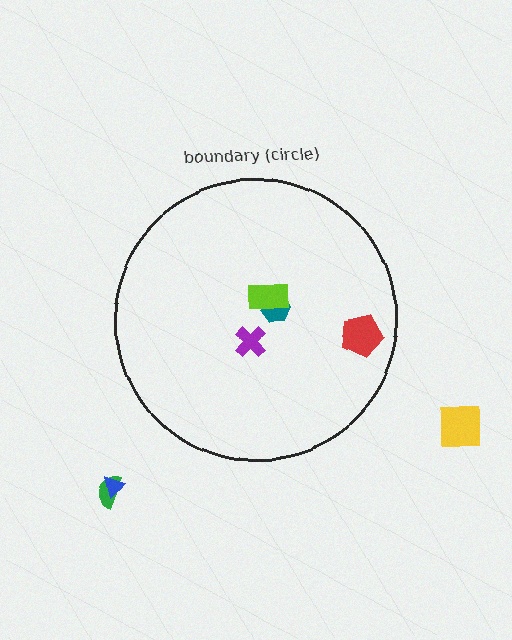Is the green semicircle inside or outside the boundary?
Outside.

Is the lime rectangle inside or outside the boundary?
Inside.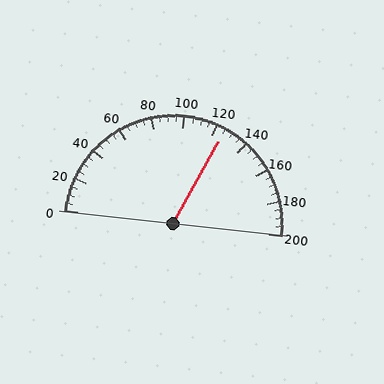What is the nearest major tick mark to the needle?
The nearest major tick mark is 120.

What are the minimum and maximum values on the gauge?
The gauge ranges from 0 to 200.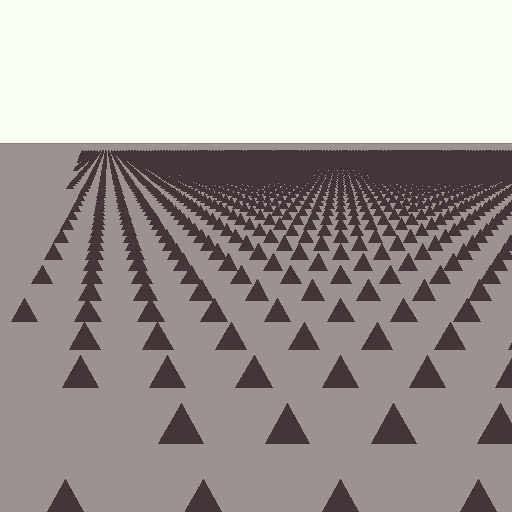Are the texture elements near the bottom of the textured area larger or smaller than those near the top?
Larger. Near the bottom, elements are closer to the viewer and appear at a bigger on-screen size.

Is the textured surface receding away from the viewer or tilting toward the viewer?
The surface is receding away from the viewer. Texture elements get smaller and denser toward the top.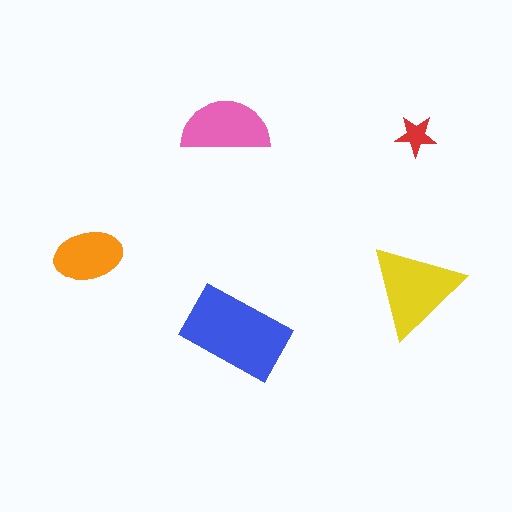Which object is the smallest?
The red star.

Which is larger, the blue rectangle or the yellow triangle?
The blue rectangle.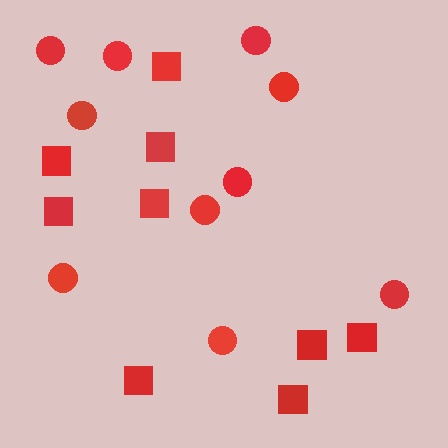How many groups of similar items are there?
There are 2 groups: one group of squares (9) and one group of circles (10).